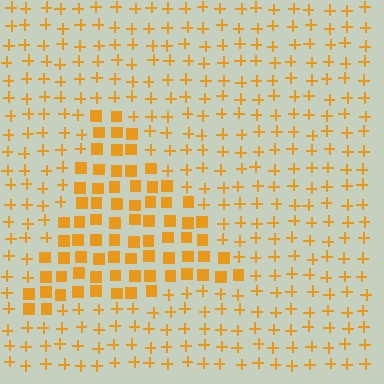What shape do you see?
I see a triangle.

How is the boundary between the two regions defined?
The boundary is defined by a change in element shape: squares inside vs. plus signs outside. All elements share the same color and spacing.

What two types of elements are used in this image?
The image uses squares inside the triangle region and plus signs outside it.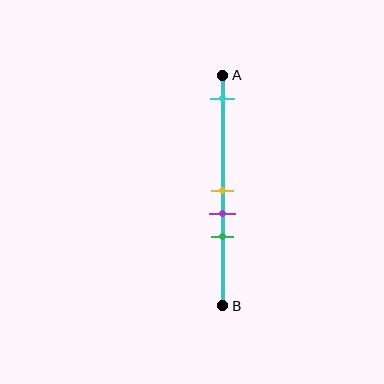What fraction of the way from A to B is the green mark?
The green mark is approximately 70% (0.7) of the way from A to B.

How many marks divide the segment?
There are 4 marks dividing the segment.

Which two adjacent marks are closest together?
The yellow and purple marks are the closest adjacent pair.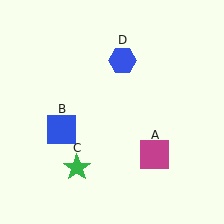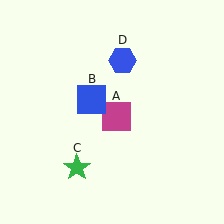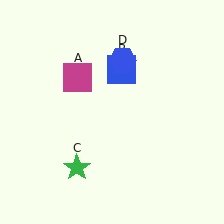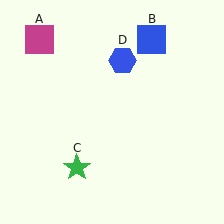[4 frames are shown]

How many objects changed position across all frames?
2 objects changed position: magenta square (object A), blue square (object B).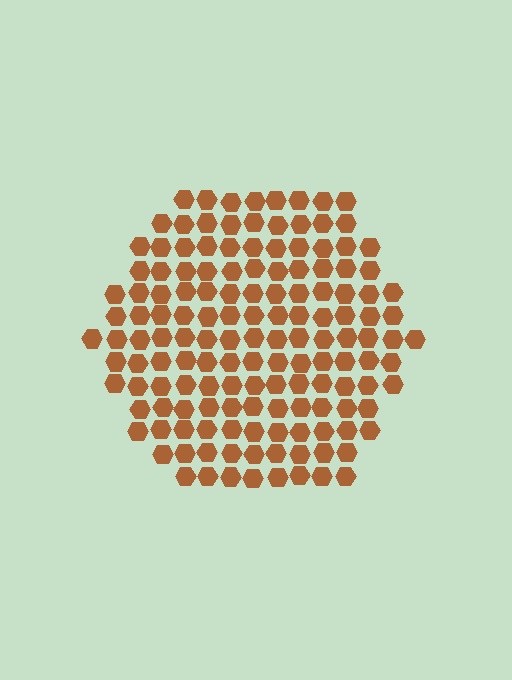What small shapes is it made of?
It is made of small hexagons.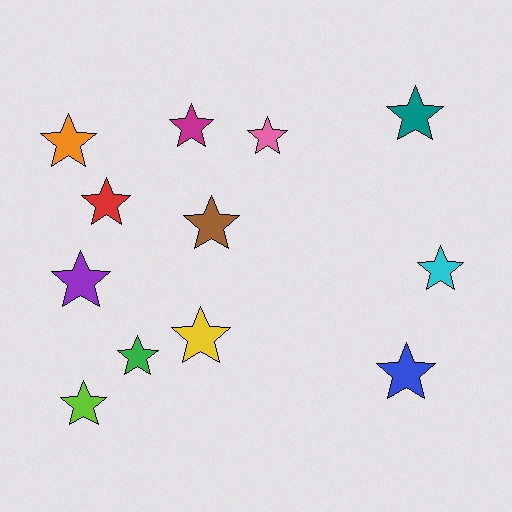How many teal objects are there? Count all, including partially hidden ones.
There is 1 teal object.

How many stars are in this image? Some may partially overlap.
There are 12 stars.